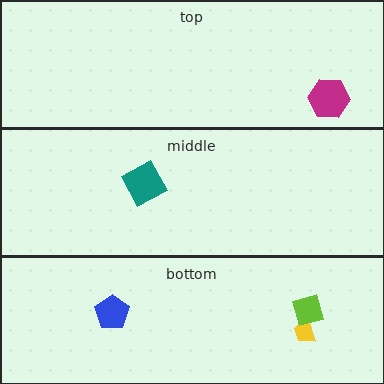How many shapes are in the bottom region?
3.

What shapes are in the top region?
The magenta hexagon.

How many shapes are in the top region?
1.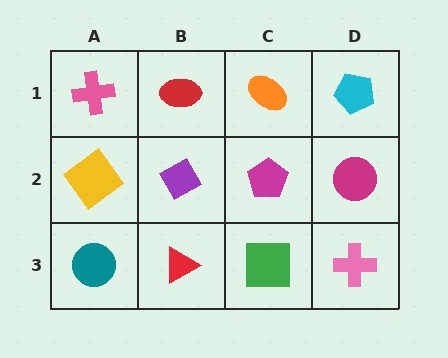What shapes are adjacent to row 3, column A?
A yellow diamond (row 2, column A), a red triangle (row 3, column B).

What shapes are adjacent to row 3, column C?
A magenta pentagon (row 2, column C), a red triangle (row 3, column B), a pink cross (row 3, column D).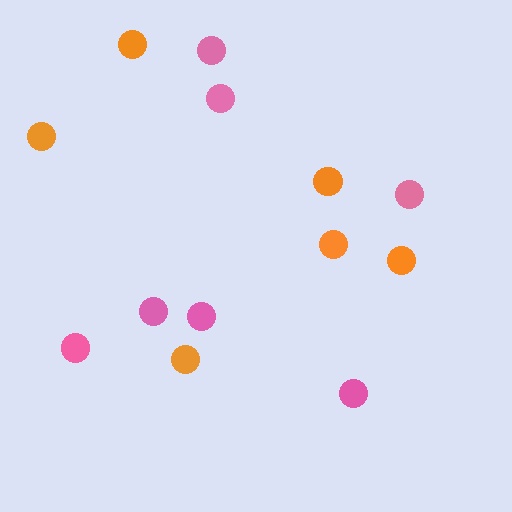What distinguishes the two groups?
There are 2 groups: one group of orange circles (6) and one group of pink circles (7).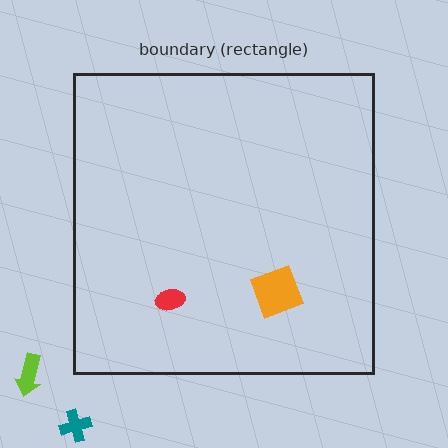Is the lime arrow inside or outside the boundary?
Outside.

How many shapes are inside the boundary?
2 inside, 2 outside.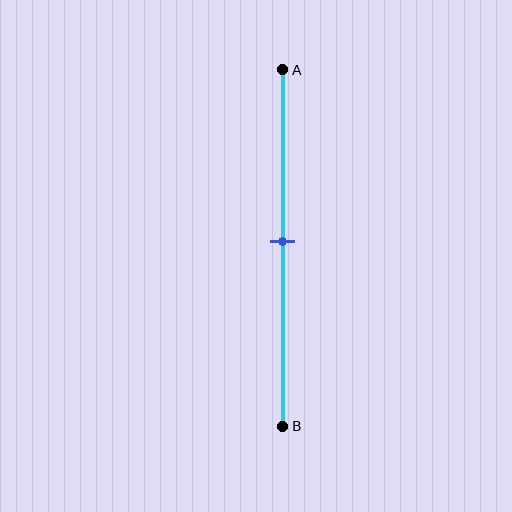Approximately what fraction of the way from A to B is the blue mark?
The blue mark is approximately 50% of the way from A to B.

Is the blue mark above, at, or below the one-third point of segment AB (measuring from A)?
The blue mark is below the one-third point of segment AB.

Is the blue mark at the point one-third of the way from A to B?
No, the mark is at about 50% from A, not at the 33% one-third point.